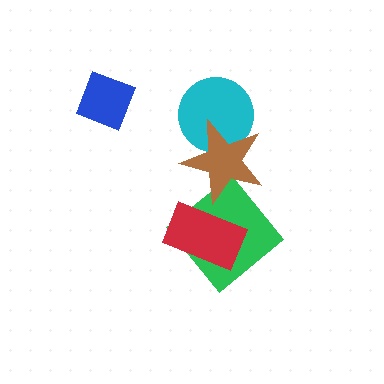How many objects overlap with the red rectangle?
1 object overlaps with the red rectangle.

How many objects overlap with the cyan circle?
1 object overlaps with the cyan circle.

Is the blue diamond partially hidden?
No, no other shape covers it.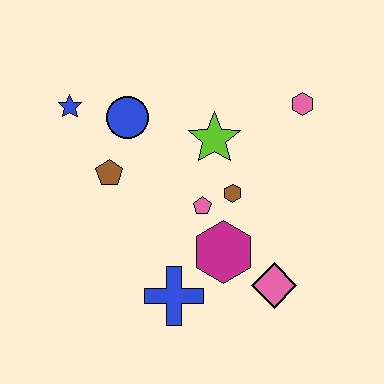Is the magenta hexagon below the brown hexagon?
Yes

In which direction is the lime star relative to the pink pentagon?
The lime star is above the pink pentagon.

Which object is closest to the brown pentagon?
The blue circle is closest to the brown pentagon.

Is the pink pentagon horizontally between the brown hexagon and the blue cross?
Yes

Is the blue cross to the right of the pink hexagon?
No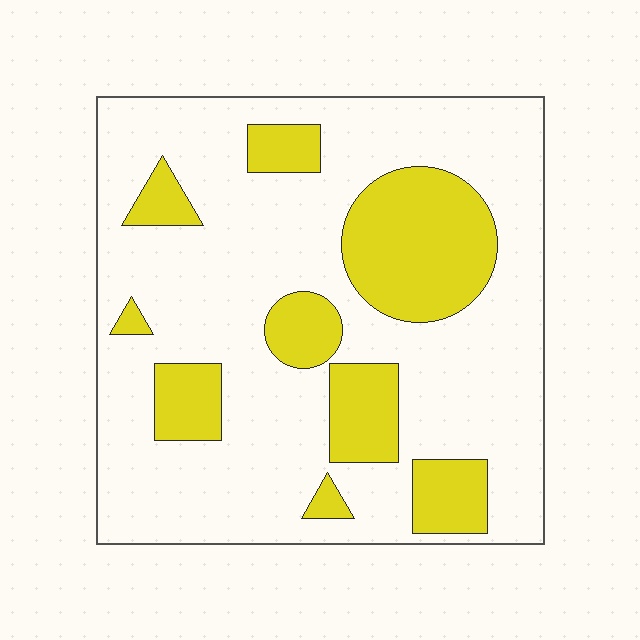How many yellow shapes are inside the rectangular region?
9.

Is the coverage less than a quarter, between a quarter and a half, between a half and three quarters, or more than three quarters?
Between a quarter and a half.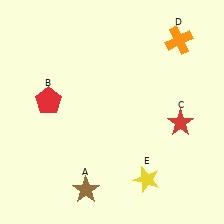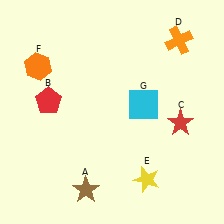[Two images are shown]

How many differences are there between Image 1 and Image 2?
There are 2 differences between the two images.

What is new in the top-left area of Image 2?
An orange hexagon (F) was added in the top-left area of Image 2.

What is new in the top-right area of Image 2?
A cyan square (G) was added in the top-right area of Image 2.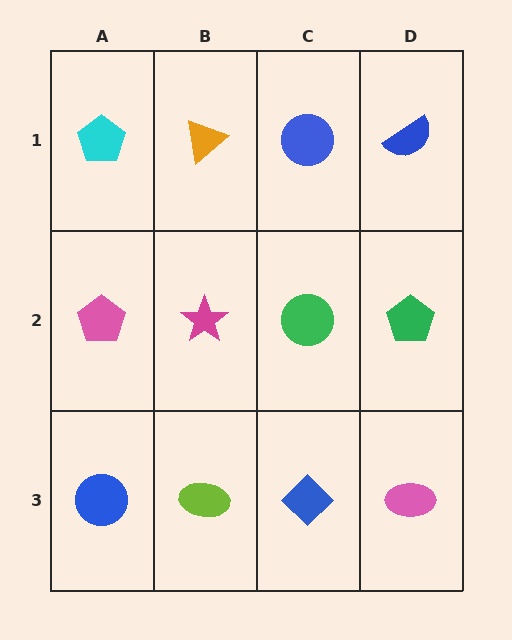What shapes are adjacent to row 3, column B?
A magenta star (row 2, column B), a blue circle (row 3, column A), a blue diamond (row 3, column C).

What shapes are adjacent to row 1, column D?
A green pentagon (row 2, column D), a blue circle (row 1, column C).